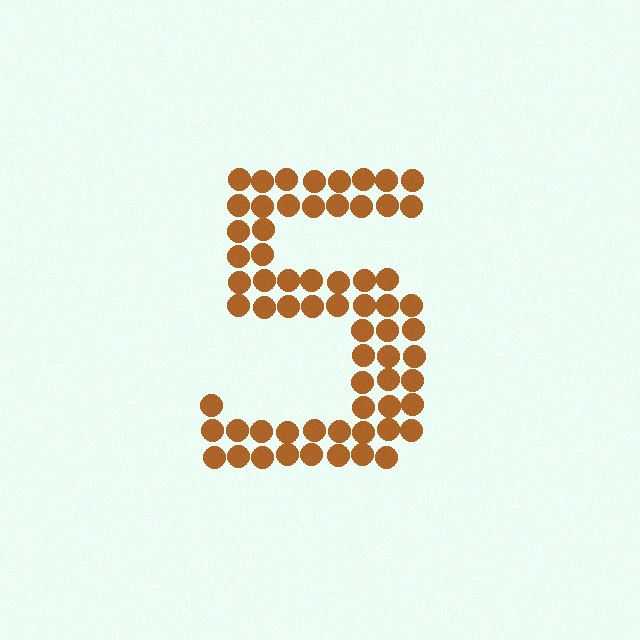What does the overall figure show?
The overall figure shows the digit 5.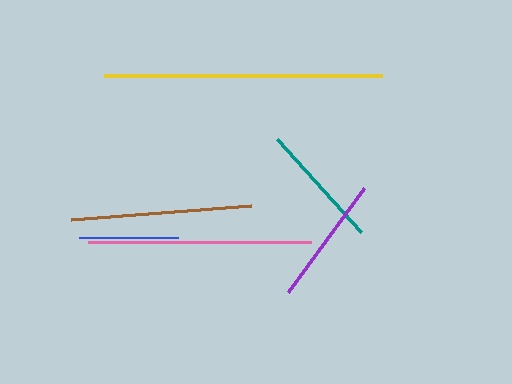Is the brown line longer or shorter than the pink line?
The pink line is longer than the brown line.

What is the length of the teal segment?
The teal segment is approximately 125 pixels long.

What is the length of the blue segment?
The blue segment is approximately 99 pixels long.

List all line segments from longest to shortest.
From longest to shortest: yellow, pink, brown, purple, teal, blue.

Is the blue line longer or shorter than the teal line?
The teal line is longer than the blue line.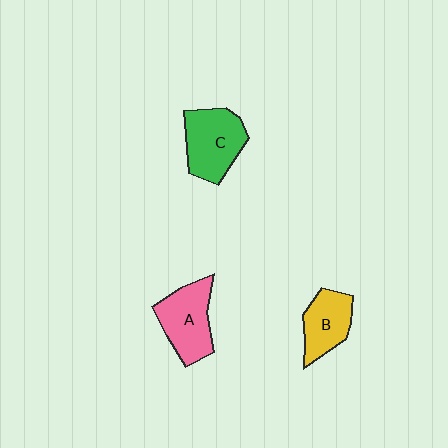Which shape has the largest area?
Shape C (green).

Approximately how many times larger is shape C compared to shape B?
Approximately 1.3 times.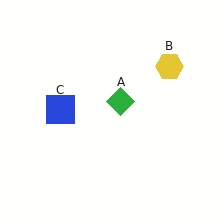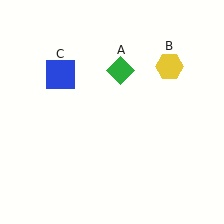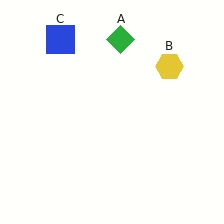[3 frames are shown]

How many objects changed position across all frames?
2 objects changed position: green diamond (object A), blue square (object C).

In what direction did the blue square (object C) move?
The blue square (object C) moved up.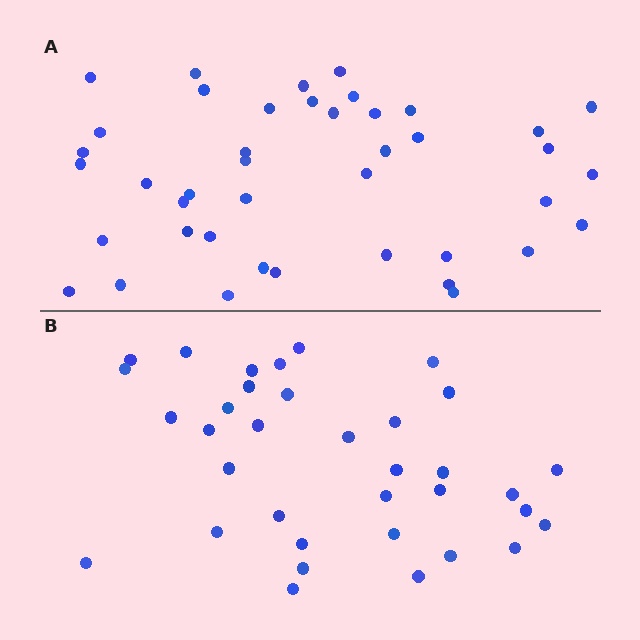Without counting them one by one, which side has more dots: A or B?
Region A (the top region) has more dots.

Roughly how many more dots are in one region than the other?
Region A has roughly 8 or so more dots than region B.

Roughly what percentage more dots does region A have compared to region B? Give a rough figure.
About 20% more.